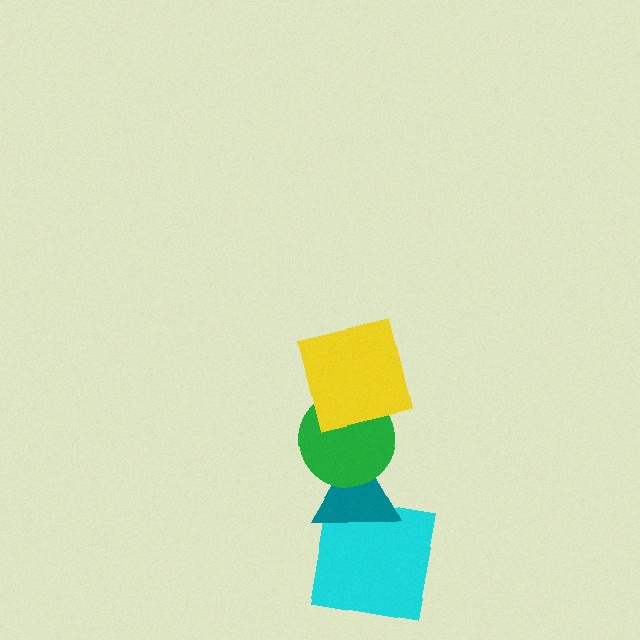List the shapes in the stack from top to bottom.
From top to bottom: the yellow square, the green circle, the teal triangle, the cyan square.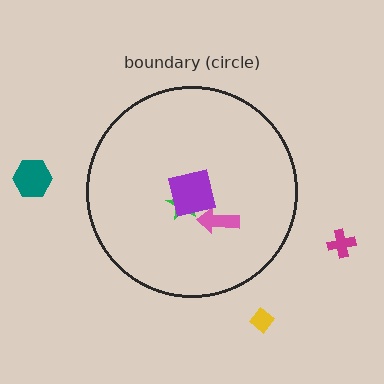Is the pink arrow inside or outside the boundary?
Inside.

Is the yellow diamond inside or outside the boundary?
Outside.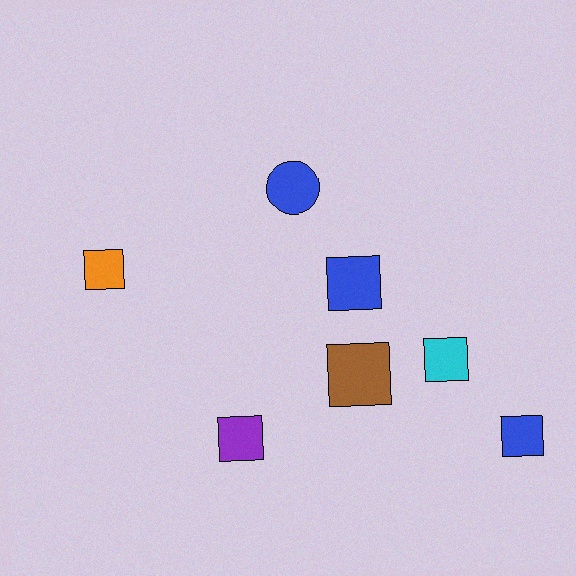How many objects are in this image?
There are 7 objects.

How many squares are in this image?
There are 6 squares.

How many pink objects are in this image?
There are no pink objects.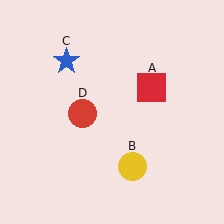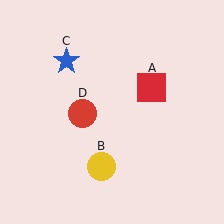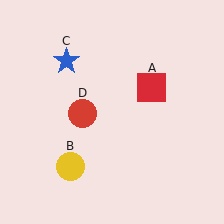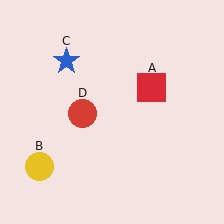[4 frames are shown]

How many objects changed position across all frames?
1 object changed position: yellow circle (object B).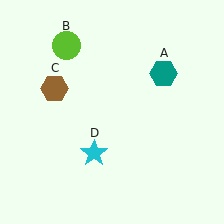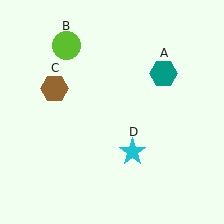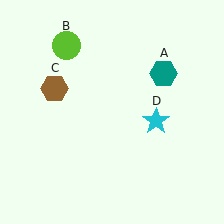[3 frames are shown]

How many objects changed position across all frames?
1 object changed position: cyan star (object D).